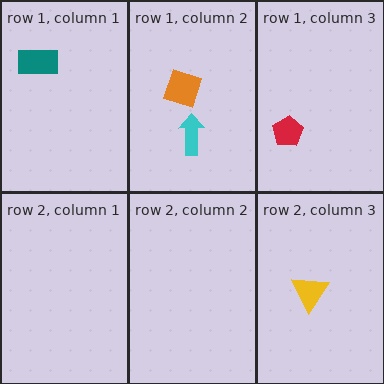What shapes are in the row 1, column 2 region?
The cyan arrow, the orange square.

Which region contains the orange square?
The row 1, column 2 region.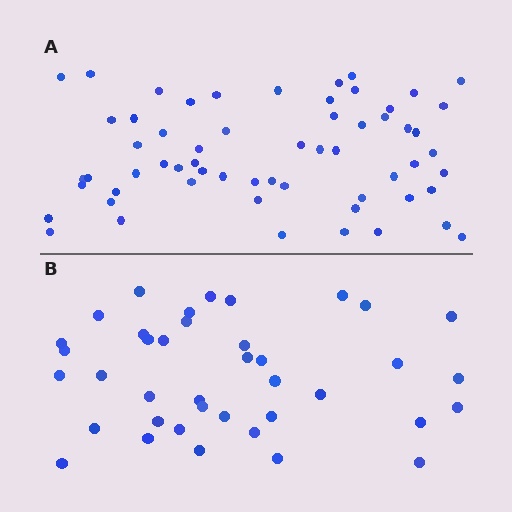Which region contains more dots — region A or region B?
Region A (the top region) has more dots.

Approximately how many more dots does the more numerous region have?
Region A has approximately 20 more dots than region B.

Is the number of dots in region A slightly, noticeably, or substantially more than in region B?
Region A has substantially more. The ratio is roughly 1.5 to 1.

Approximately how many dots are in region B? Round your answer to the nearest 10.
About 40 dots. (The exact count is 39, which rounds to 40.)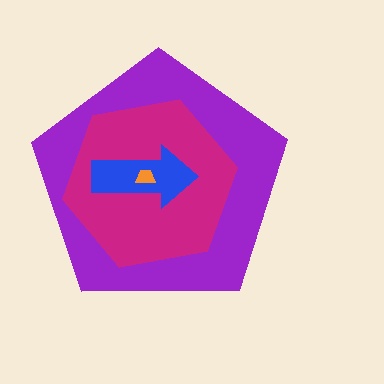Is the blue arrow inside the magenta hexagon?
Yes.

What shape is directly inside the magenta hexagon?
The blue arrow.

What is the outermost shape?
The purple pentagon.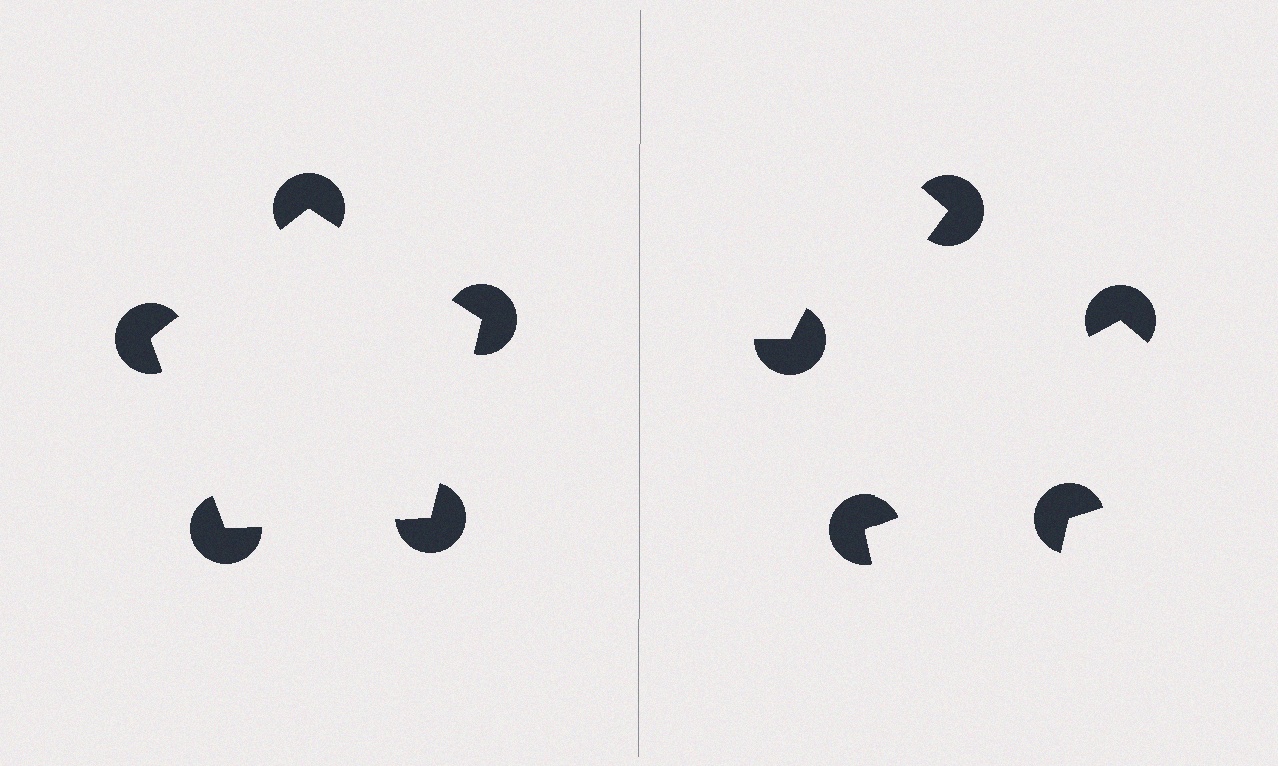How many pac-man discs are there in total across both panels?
10 — 5 on each side.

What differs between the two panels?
The pac-man discs are positioned identically on both sides; only the wedge orientations differ. On the left they align to a pentagon; on the right they are misaligned.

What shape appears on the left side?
An illusory pentagon.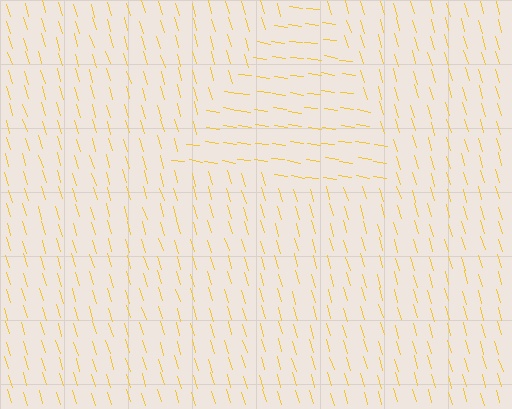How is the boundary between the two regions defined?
The boundary is defined purely by a change in line orientation (approximately 65 degrees difference). All lines are the same color and thickness.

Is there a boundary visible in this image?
Yes, there is a texture boundary formed by a change in line orientation.